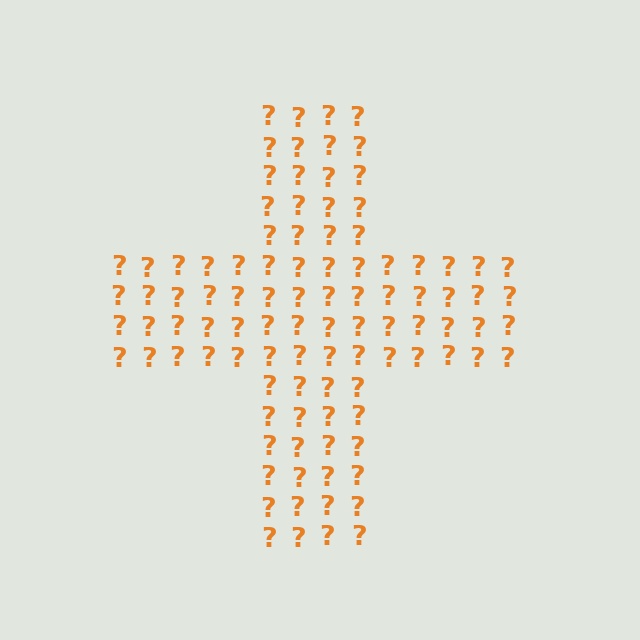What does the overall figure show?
The overall figure shows a cross.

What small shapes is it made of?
It is made of small question marks.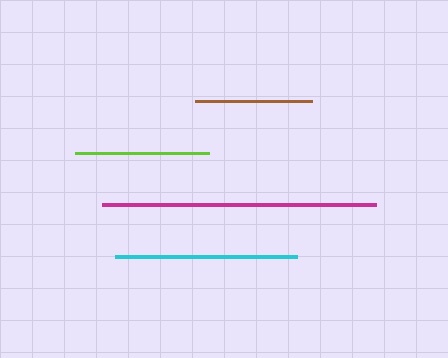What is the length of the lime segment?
The lime segment is approximately 134 pixels long.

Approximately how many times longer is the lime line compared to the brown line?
The lime line is approximately 1.1 times the length of the brown line.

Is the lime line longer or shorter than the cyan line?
The cyan line is longer than the lime line.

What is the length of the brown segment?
The brown segment is approximately 117 pixels long.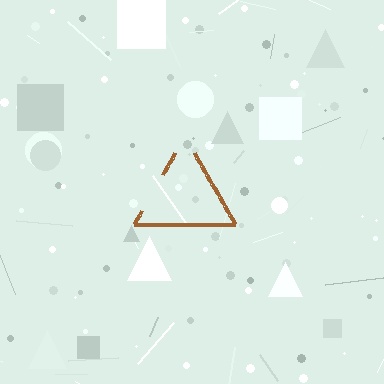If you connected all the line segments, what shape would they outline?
They would outline a triangle.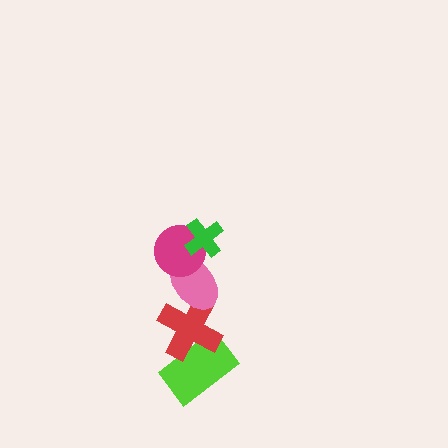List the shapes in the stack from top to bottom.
From top to bottom: the green cross, the magenta circle, the pink ellipse, the red cross, the lime rectangle.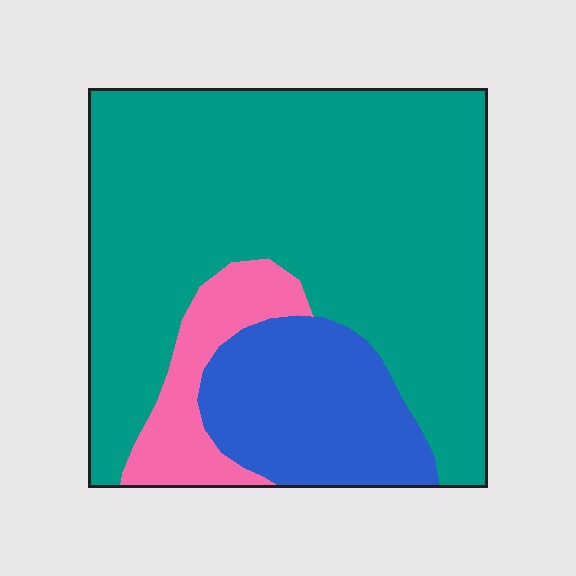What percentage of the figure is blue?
Blue covers around 20% of the figure.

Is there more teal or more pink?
Teal.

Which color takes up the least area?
Pink, at roughly 10%.